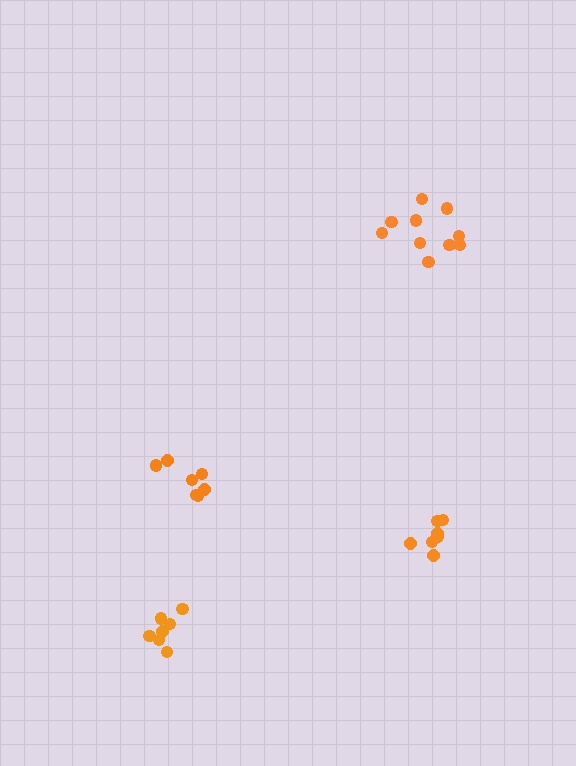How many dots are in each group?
Group 1: 7 dots, Group 2: 7 dots, Group 3: 7 dots, Group 4: 10 dots (31 total).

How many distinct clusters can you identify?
There are 4 distinct clusters.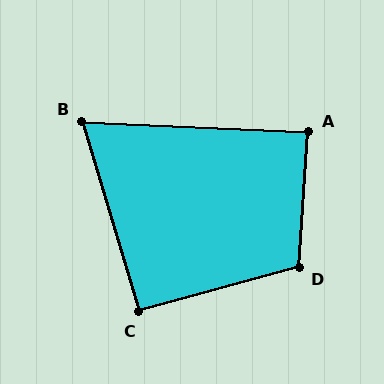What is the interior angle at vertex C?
Approximately 91 degrees (approximately right).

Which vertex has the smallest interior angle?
B, at approximately 71 degrees.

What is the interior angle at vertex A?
Approximately 89 degrees (approximately right).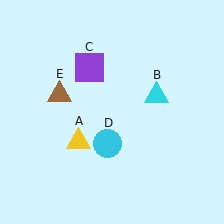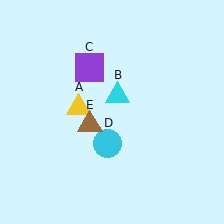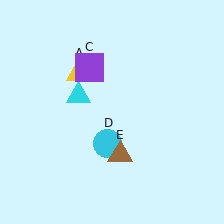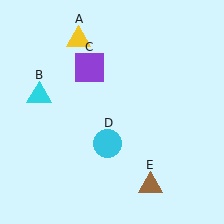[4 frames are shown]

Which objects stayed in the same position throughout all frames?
Purple square (object C) and cyan circle (object D) remained stationary.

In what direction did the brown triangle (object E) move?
The brown triangle (object E) moved down and to the right.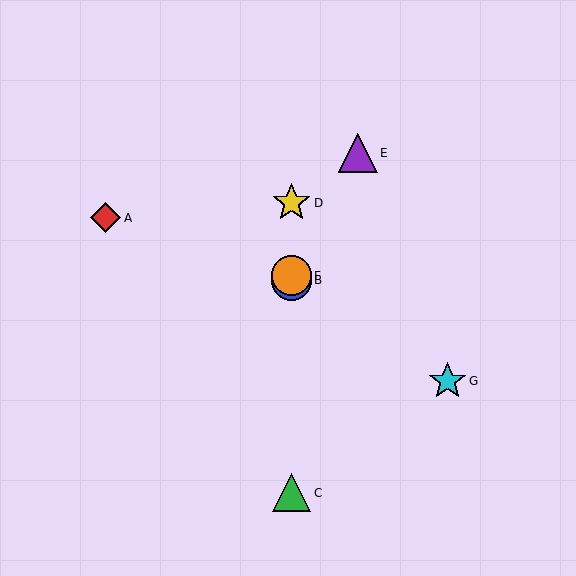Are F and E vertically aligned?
No, F is at x≈291 and E is at x≈358.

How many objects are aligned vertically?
4 objects (B, C, D, F) are aligned vertically.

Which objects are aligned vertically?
Objects B, C, D, F are aligned vertically.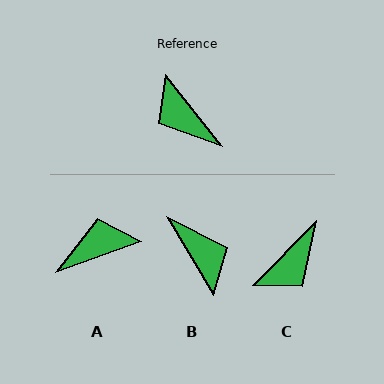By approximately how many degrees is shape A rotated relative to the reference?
Approximately 108 degrees clockwise.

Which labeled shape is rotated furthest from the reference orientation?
B, about 172 degrees away.